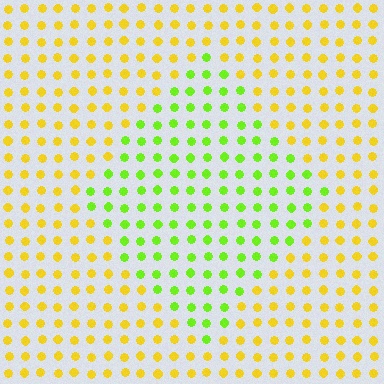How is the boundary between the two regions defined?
The boundary is defined purely by a slight shift in hue (about 47 degrees). Spacing, size, and orientation are identical on both sides.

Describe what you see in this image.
The image is filled with small yellow elements in a uniform arrangement. A diamond-shaped region is visible where the elements are tinted to a slightly different hue, forming a subtle color boundary.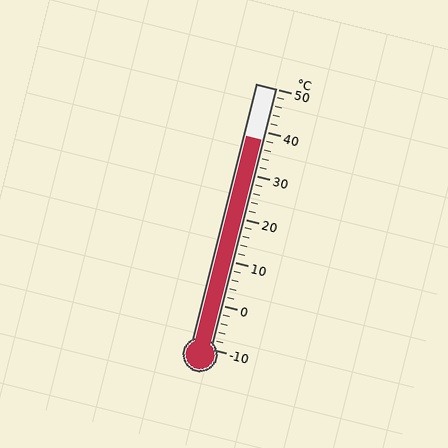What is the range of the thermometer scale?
The thermometer scale ranges from -10°C to 50°C.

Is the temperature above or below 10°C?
The temperature is above 10°C.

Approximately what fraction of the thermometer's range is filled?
The thermometer is filled to approximately 80% of its range.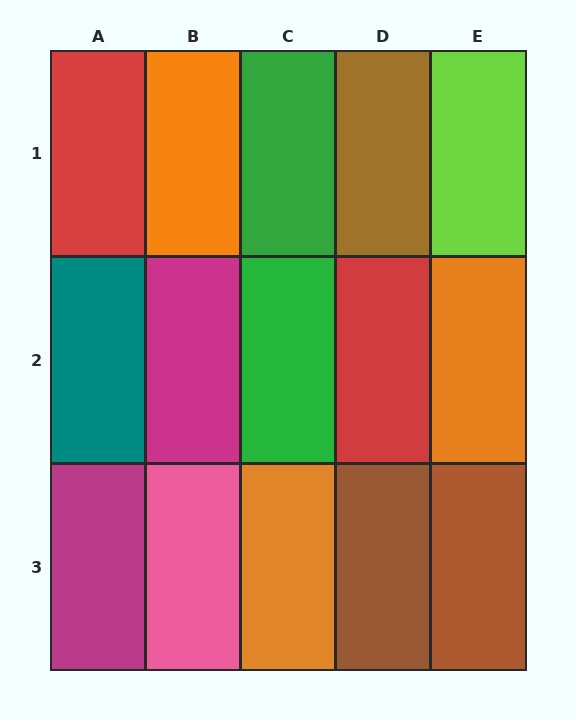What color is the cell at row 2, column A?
Teal.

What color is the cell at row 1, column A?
Red.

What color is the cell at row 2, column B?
Magenta.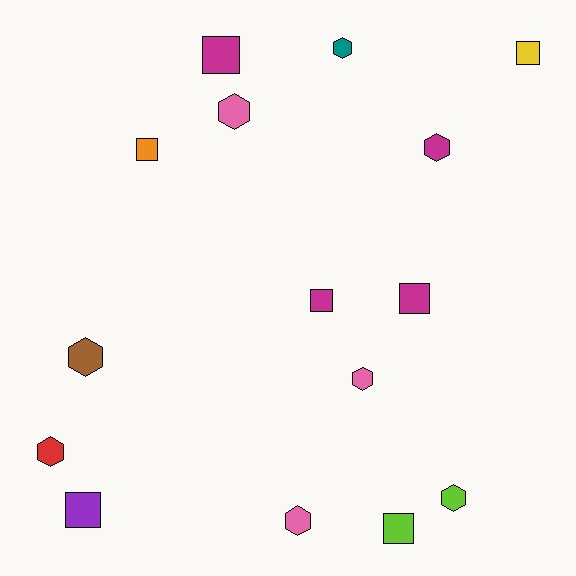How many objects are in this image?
There are 15 objects.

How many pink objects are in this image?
There are 3 pink objects.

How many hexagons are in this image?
There are 8 hexagons.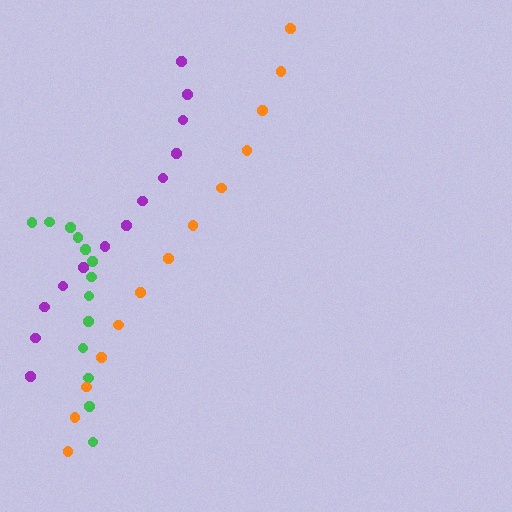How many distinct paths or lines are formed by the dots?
There are 3 distinct paths.